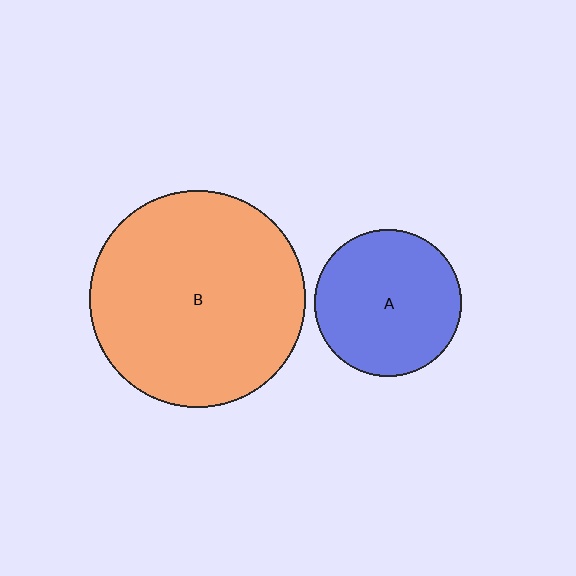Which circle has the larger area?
Circle B (orange).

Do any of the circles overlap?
No, none of the circles overlap.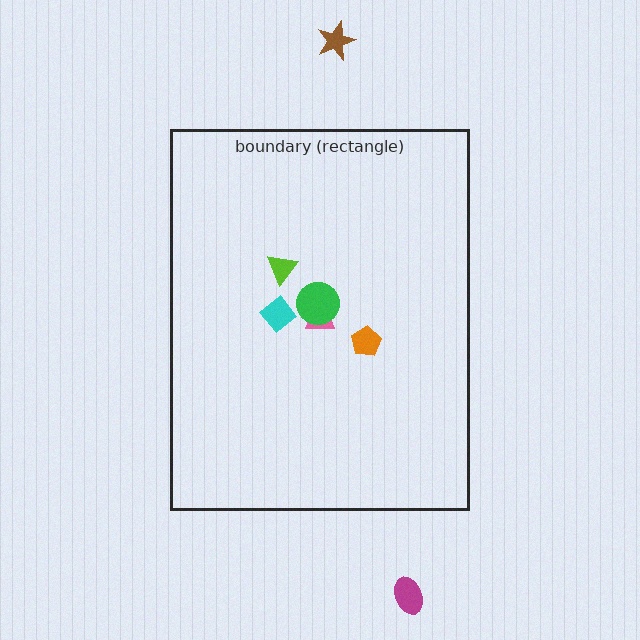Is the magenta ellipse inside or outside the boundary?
Outside.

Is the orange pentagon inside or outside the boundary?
Inside.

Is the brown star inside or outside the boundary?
Outside.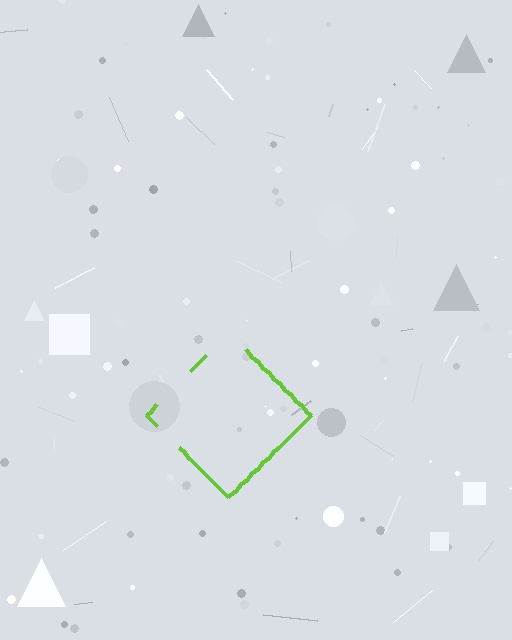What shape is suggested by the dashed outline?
The dashed outline suggests a diamond.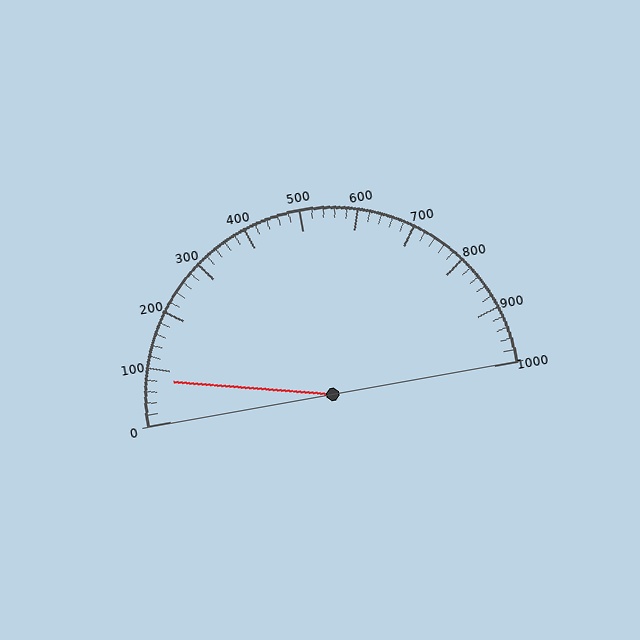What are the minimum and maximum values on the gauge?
The gauge ranges from 0 to 1000.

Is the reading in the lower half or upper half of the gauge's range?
The reading is in the lower half of the range (0 to 1000).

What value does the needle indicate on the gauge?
The needle indicates approximately 80.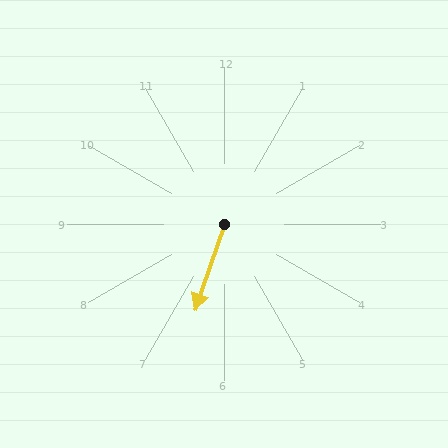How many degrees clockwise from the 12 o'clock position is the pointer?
Approximately 199 degrees.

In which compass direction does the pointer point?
South.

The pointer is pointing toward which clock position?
Roughly 7 o'clock.